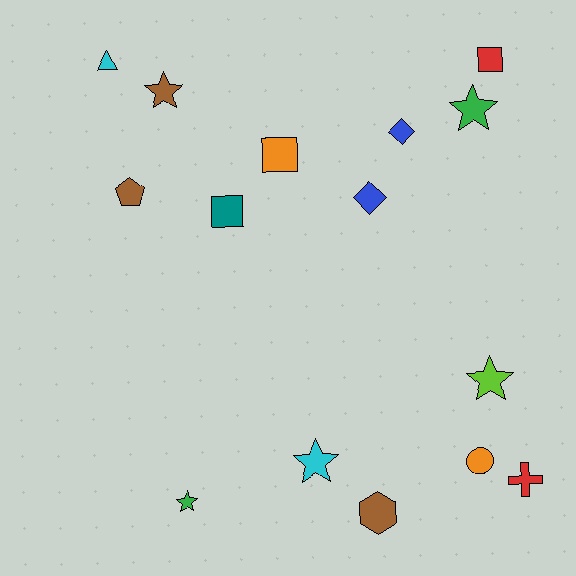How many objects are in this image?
There are 15 objects.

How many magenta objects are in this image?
There are no magenta objects.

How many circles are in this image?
There is 1 circle.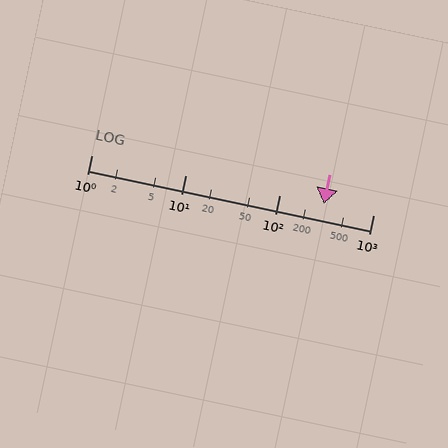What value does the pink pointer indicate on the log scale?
The pointer indicates approximately 300.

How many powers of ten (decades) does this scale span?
The scale spans 3 decades, from 1 to 1000.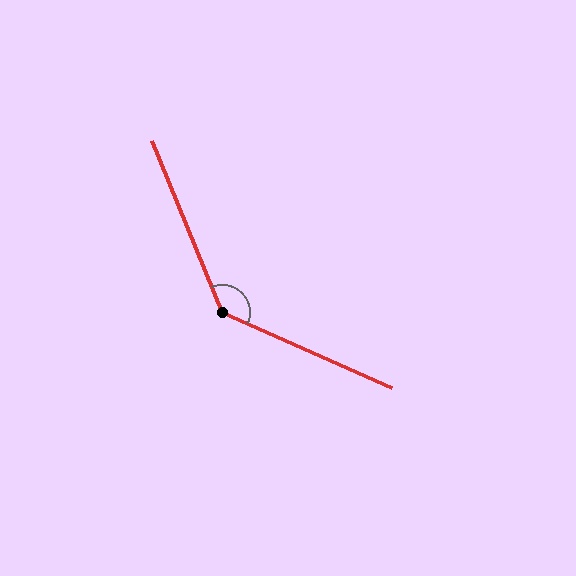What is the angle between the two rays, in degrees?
Approximately 136 degrees.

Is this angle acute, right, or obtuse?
It is obtuse.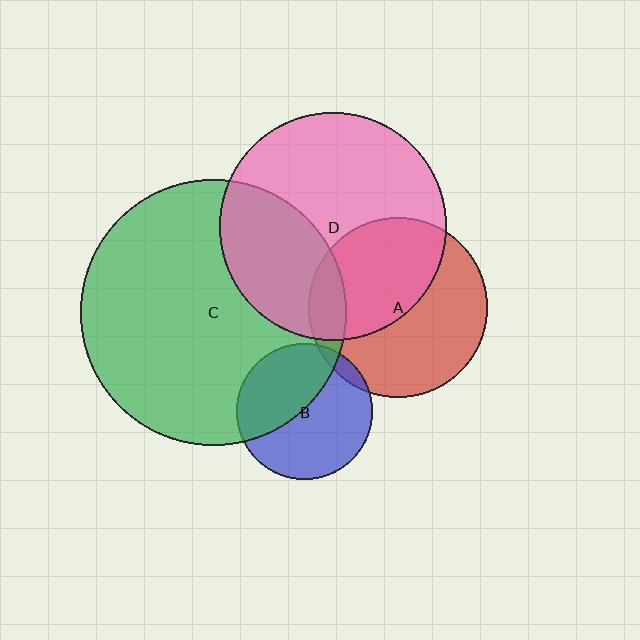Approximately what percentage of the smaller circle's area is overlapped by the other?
Approximately 35%.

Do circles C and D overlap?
Yes.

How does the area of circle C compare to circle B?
Approximately 3.8 times.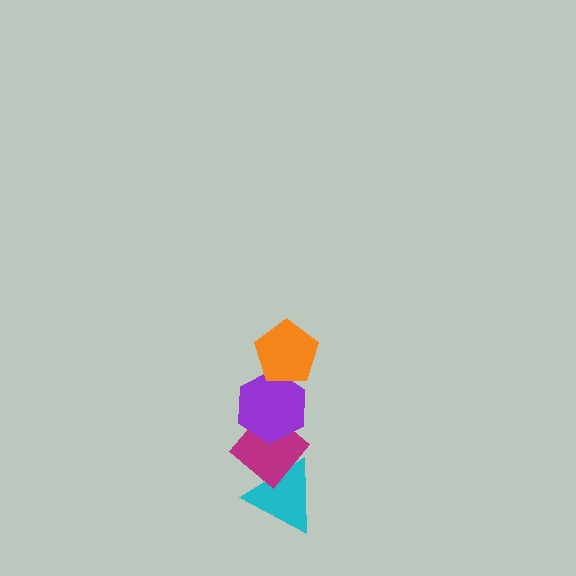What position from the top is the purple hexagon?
The purple hexagon is 2nd from the top.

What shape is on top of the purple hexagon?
The orange pentagon is on top of the purple hexagon.